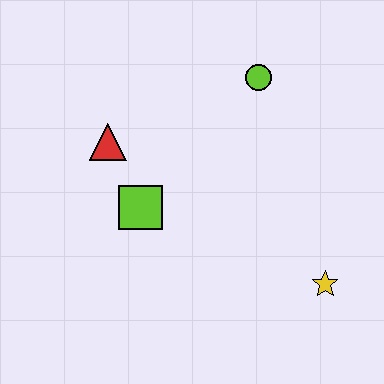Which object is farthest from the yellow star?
The red triangle is farthest from the yellow star.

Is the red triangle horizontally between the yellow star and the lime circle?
No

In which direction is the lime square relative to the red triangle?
The lime square is below the red triangle.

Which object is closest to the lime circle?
The red triangle is closest to the lime circle.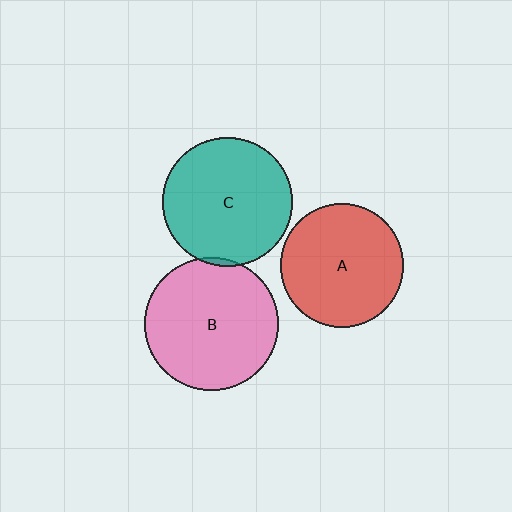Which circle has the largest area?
Circle B (pink).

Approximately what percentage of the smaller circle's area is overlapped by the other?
Approximately 5%.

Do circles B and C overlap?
Yes.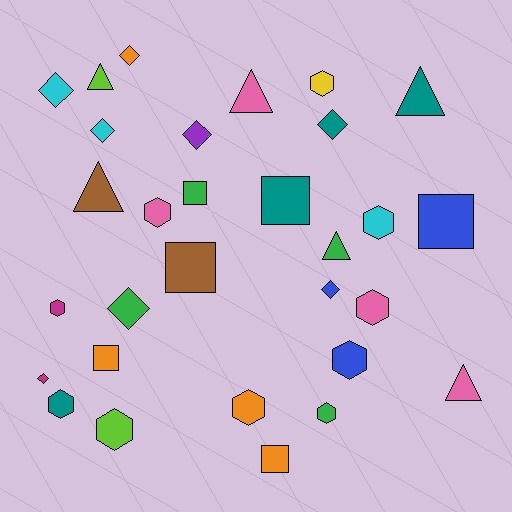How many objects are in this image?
There are 30 objects.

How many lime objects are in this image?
There are 2 lime objects.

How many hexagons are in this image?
There are 10 hexagons.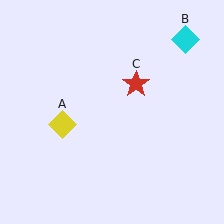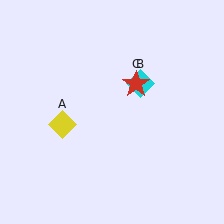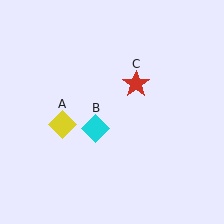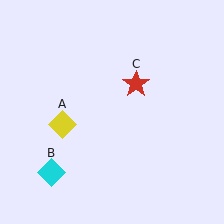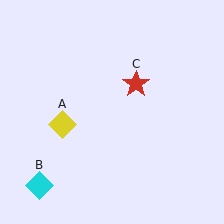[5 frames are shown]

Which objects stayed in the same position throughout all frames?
Yellow diamond (object A) and red star (object C) remained stationary.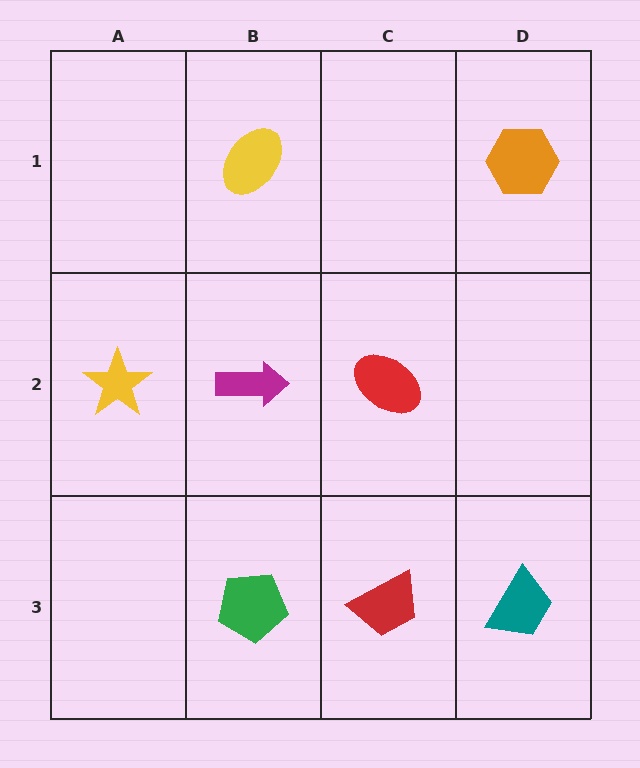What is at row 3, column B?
A green pentagon.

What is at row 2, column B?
A magenta arrow.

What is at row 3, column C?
A red trapezoid.